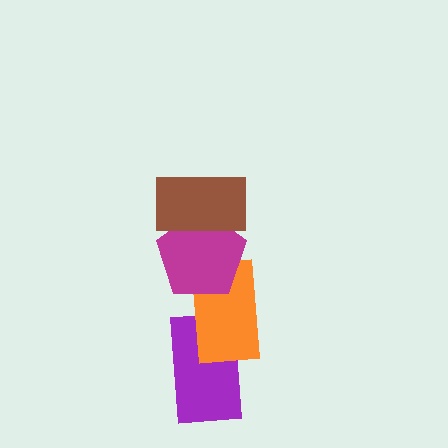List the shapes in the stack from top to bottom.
From top to bottom: the brown rectangle, the magenta pentagon, the orange rectangle, the purple rectangle.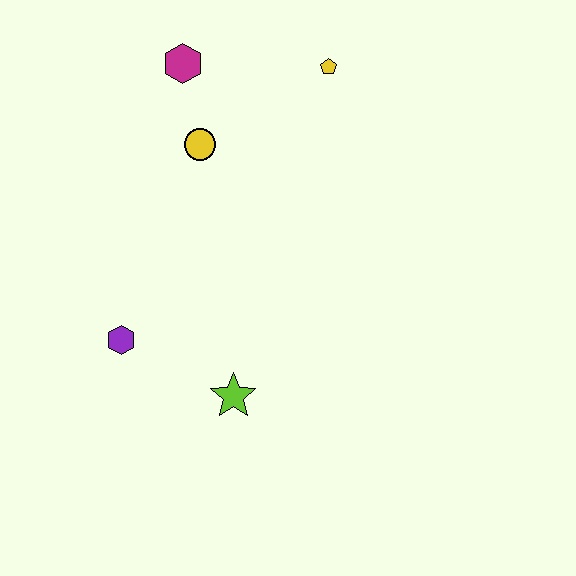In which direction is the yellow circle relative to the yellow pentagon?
The yellow circle is to the left of the yellow pentagon.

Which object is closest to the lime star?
The purple hexagon is closest to the lime star.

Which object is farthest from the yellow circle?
The lime star is farthest from the yellow circle.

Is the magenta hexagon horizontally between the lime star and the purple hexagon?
Yes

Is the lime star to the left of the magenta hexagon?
No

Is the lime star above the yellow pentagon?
No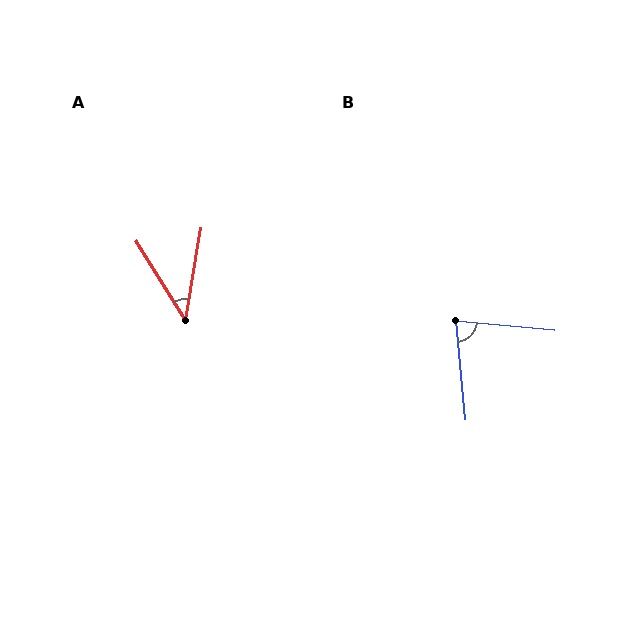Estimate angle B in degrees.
Approximately 79 degrees.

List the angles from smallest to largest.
A (41°), B (79°).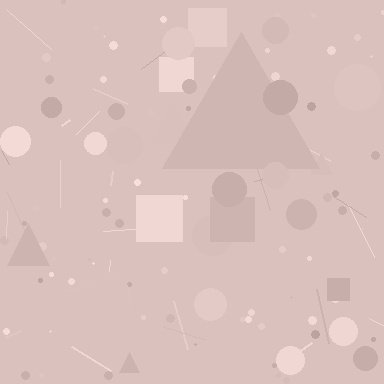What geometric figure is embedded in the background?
A triangle is embedded in the background.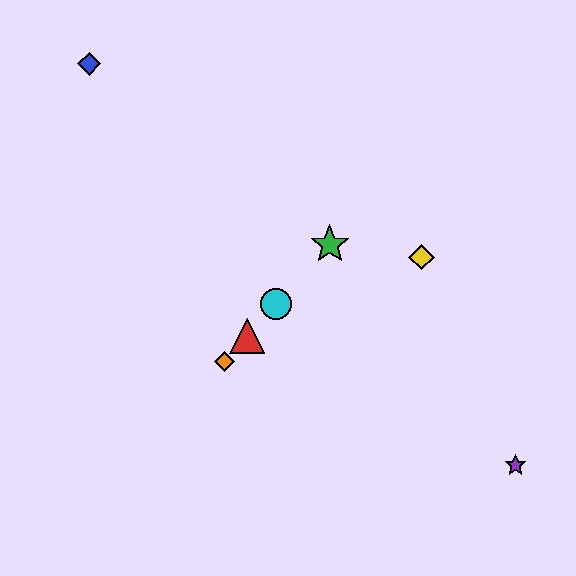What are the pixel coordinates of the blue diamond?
The blue diamond is at (89, 64).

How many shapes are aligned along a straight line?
4 shapes (the red triangle, the green star, the orange diamond, the cyan circle) are aligned along a straight line.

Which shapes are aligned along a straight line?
The red triangle, the green star, the orange diamond, the cyan circle are aligned along a straight line.